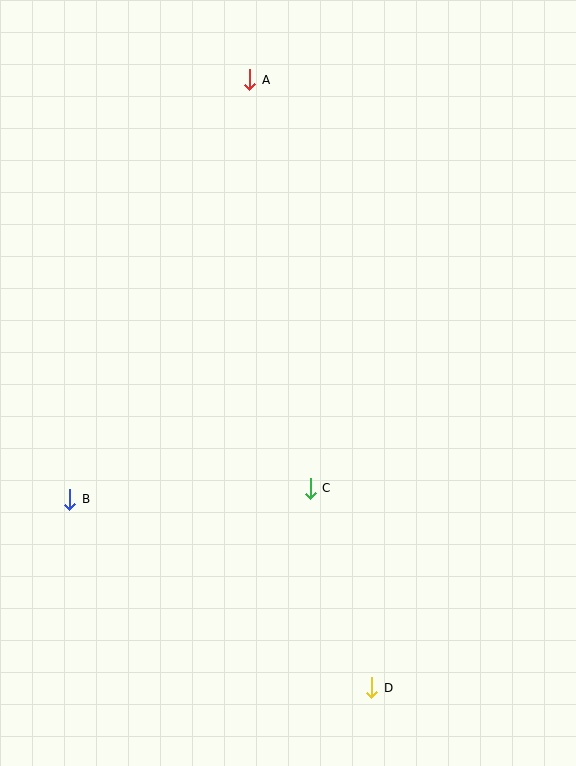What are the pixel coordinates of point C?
Point C is at (310, 488).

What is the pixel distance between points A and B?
The distance between A and B is 456 pixels.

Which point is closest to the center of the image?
Point C at (310, 488) is closest to the center.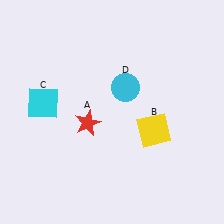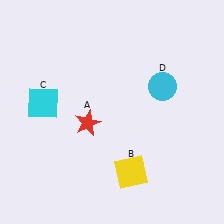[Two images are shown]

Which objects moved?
The objects that moved are: the yellow square (B), the cyan circle (D).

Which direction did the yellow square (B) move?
The yellow square (B) moved down.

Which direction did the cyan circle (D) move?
The cyan circle (D) moved right.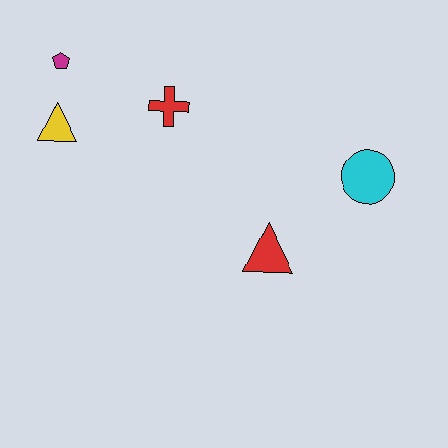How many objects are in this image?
There are 5 objects.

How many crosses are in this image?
There is 1 cross.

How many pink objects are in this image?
There are no pink objects.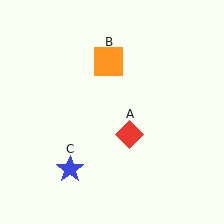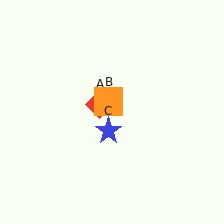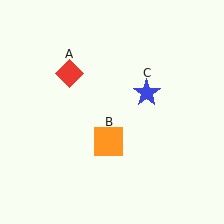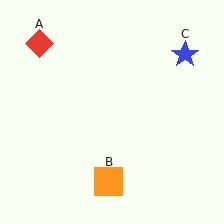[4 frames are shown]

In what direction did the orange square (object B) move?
The orange square (object B) moved down.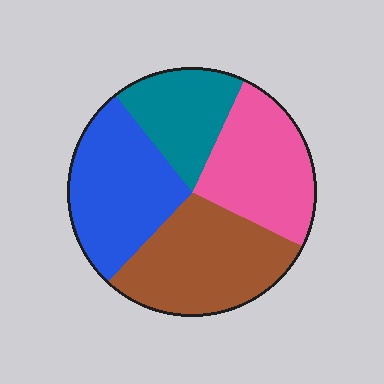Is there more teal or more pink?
Pink.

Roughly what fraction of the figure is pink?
Pink takes up about one quarter (1/4) of the figure.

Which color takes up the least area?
Teal, at roughly 20%.